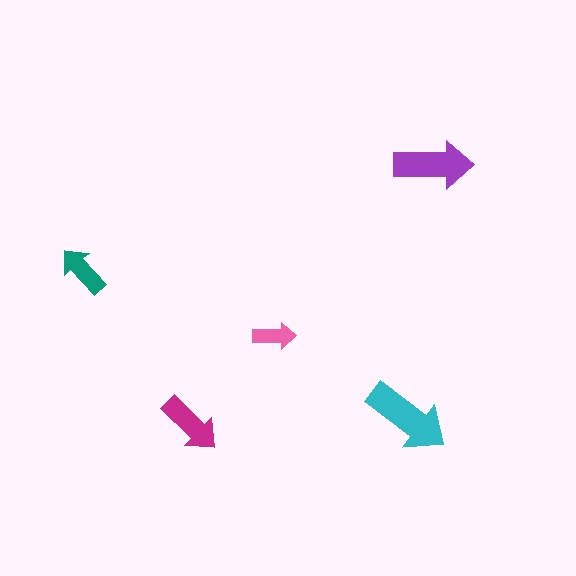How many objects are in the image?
There are 5 objects in the image.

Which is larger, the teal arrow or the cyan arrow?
The cyan one.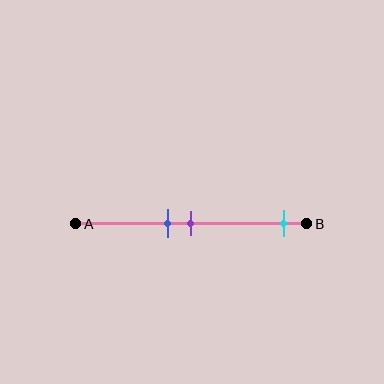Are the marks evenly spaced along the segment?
No, the marks are not evenly spaced.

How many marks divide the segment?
There are 3 marks dividing the segment.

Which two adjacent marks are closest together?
The blue and purple marks are the closest adjacent pair.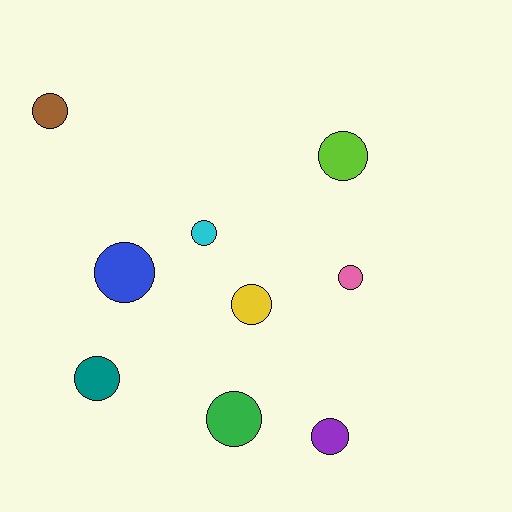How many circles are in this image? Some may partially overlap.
There are 9 circles.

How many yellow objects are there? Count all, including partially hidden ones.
There is 1 yellow object.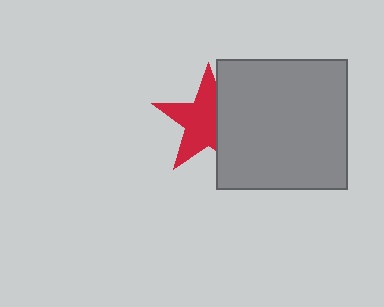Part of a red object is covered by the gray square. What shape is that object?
It is a star.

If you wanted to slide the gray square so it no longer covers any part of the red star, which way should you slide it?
Slide it right — that is the most direct way to separate the two shapes.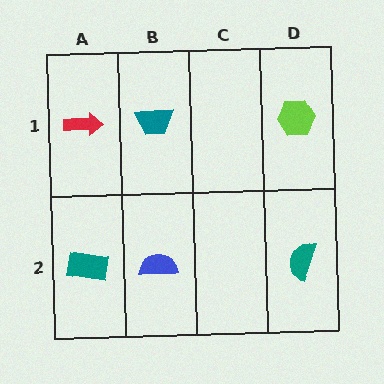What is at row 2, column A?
A teal rectangle.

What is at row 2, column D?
A teal semicircle.